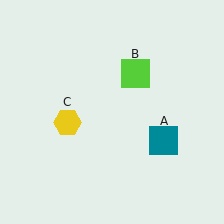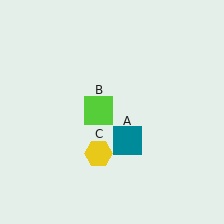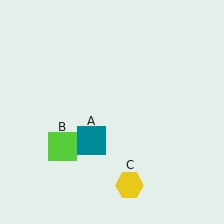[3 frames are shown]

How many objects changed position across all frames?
3 objects changed position: teal square (object A), lime square (object B), yellow hexagon (object C).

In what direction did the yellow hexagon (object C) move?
The yellow hexagon (object C) moved down and to the right.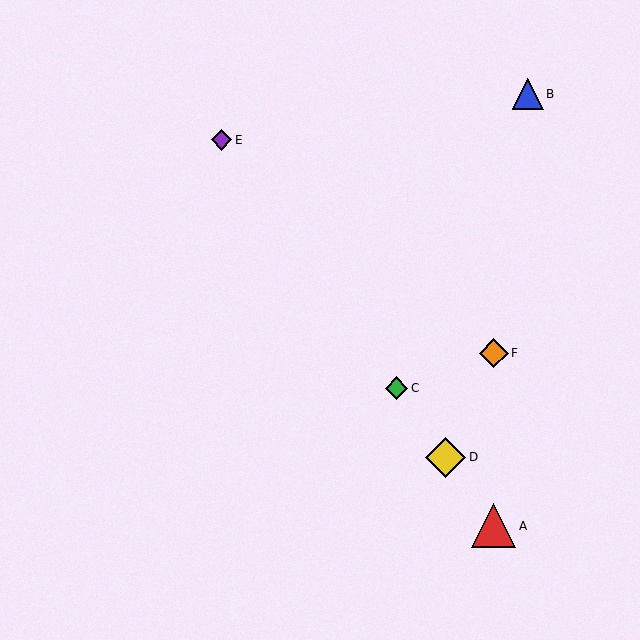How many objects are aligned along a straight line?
4 objects (A, C, D, E) are aligned along a straight line.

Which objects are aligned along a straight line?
Objects A, C, D, E are aligned along a straight line.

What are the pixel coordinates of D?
Object D is at (445, 457).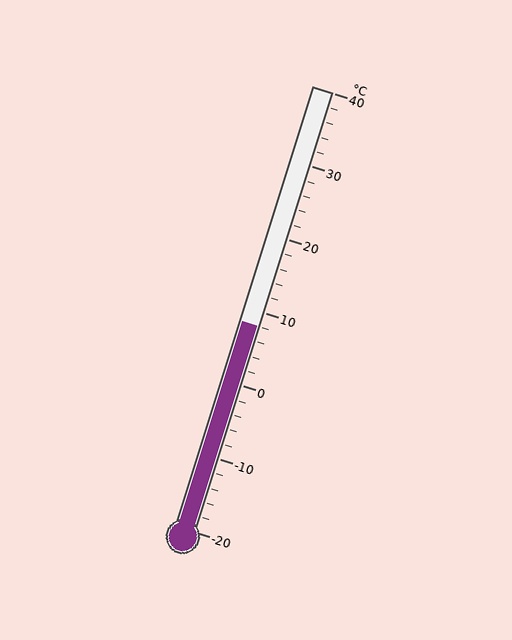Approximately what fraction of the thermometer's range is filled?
The thermometer is filled to approximately 45% of its range.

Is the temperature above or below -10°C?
The temperature is above -10°C.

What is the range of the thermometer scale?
The thermometer scale ranges from -20°C to 40°C.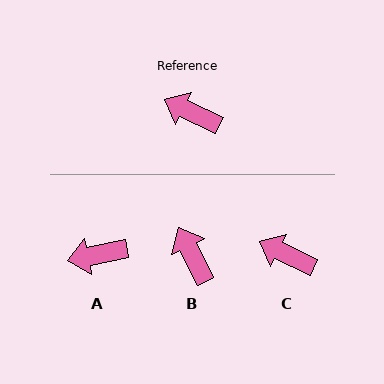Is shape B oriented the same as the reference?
No, it is off by about 38 degrees.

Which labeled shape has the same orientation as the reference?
C.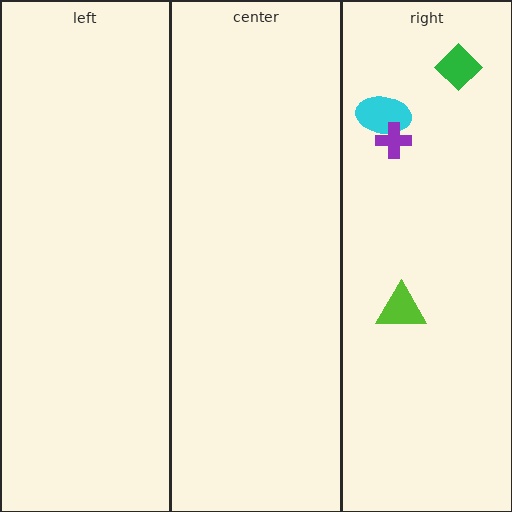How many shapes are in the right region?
4.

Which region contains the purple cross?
The right region.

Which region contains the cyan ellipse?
The right region.